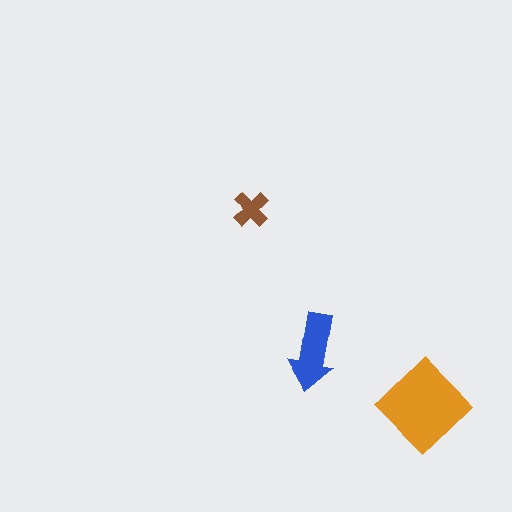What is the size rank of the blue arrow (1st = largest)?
2nd.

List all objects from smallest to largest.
The brown cross, the blue arrow, the orange diamond.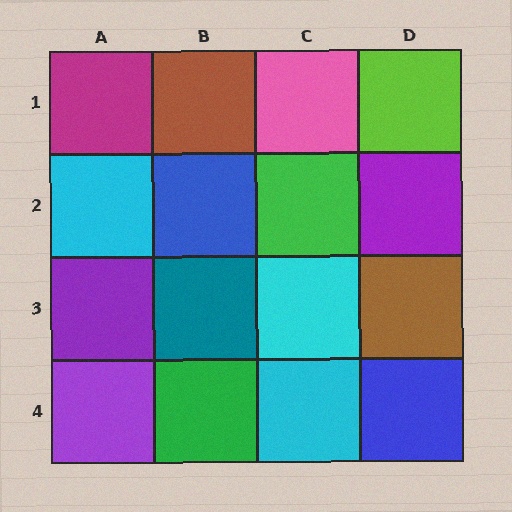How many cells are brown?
2 cells are brown.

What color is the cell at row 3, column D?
Brown.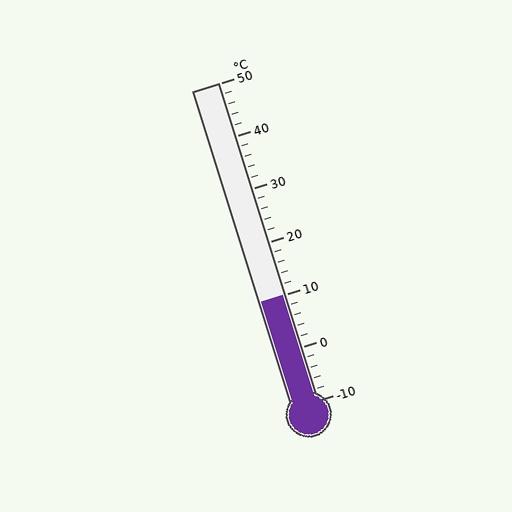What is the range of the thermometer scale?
The thermometer scale ranges from -10°C to 50°C.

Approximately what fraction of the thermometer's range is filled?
The thermometer is filled to approximately 35% of its range.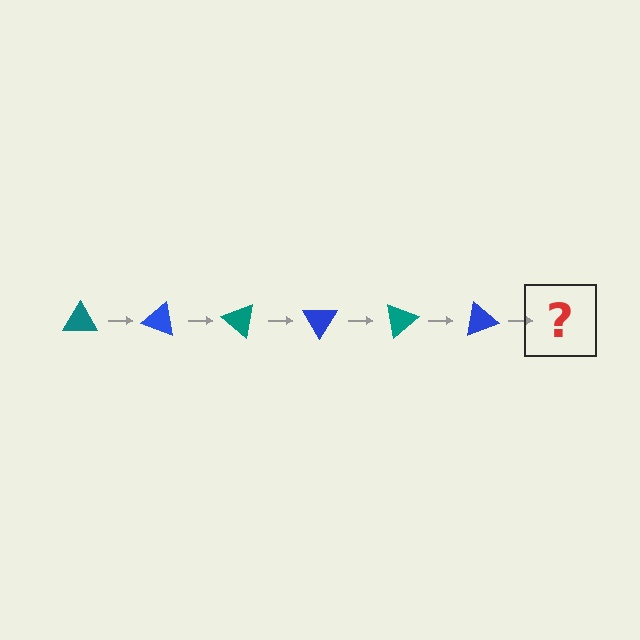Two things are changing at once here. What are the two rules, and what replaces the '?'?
The two rules are that it rotates 20 degrees each step and the color cycles through teal and blue. The '?' should be a teal triangle, rotated 120 degrees from the start.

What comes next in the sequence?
The next element should be a teal triangle, rotated 120 degrees from the start.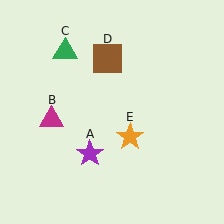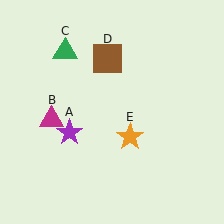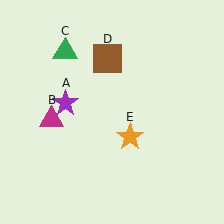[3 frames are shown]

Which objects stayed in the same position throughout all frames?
Magenta triangle (object B) and green triangle (object C) and brown square (object D) and orange star (object E) remained stationary.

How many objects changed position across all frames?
1 object changed position: purple star (object A).